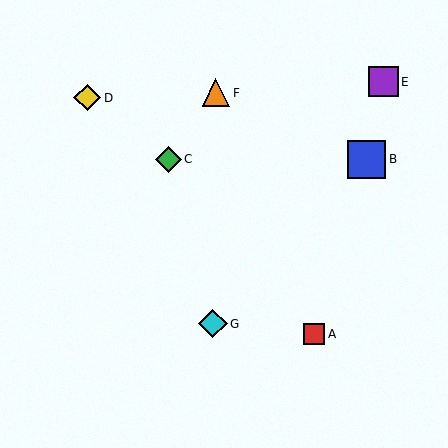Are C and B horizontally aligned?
Yes, both are at y≈159.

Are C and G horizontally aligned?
No, C is at y≈159 and G is at y≈324.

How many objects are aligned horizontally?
2 objects (B, C) are aligned horizontally.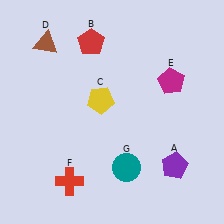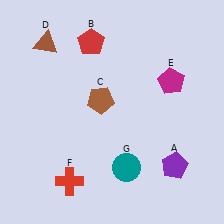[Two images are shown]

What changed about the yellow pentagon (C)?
In Image 1, C is yellow. In Image 2, it changed to brown.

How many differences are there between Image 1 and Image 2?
There is 1 difference between the two images.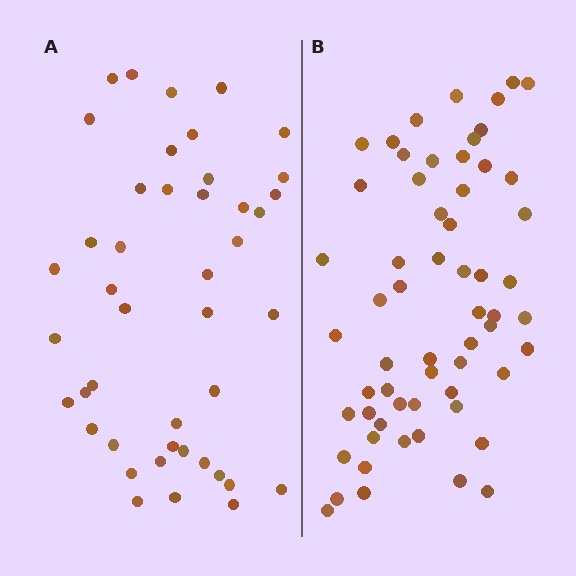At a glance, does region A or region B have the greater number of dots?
Region B (the right region) has more dots.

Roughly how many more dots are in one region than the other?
Region B has approximately 15 more dots than region A.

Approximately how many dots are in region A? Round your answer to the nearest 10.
About 40 dots. (The exact count is 44, which rounds to 40.)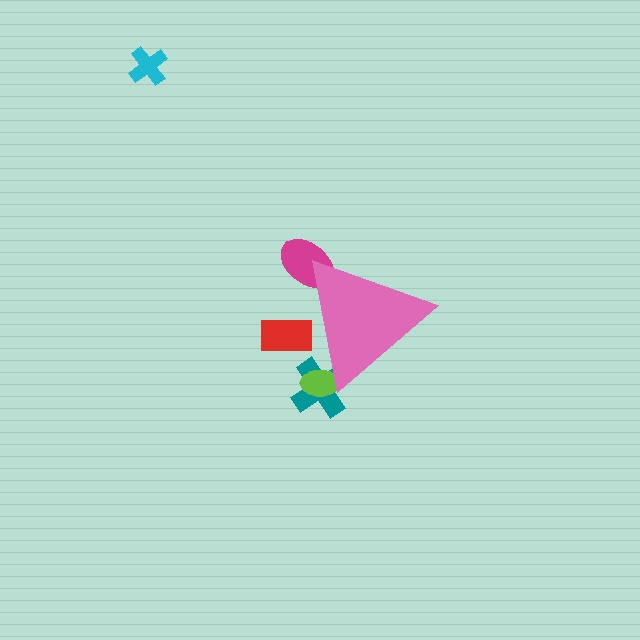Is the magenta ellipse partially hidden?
Yes, the magenta ellipse is partially hidden behind the pink triangle.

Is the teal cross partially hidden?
Yes, the teal cross is partially hidden behind the pink triangle.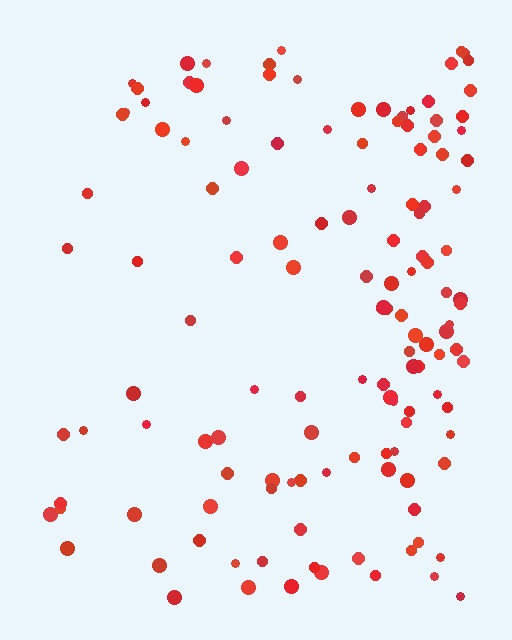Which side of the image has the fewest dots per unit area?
The left.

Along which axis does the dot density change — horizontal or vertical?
Horizontal.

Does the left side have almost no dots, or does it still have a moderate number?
Still a moderate number, just noticeably fewer than the right.